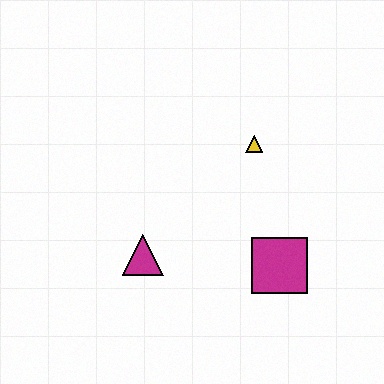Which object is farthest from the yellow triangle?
The magenta triangle is farthest from the yellow triangle.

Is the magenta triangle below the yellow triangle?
Yes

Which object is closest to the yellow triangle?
The magenta square is closest to the yellow triangle.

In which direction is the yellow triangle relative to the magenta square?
The yellow triangle is above the magenta square.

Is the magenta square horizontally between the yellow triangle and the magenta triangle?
No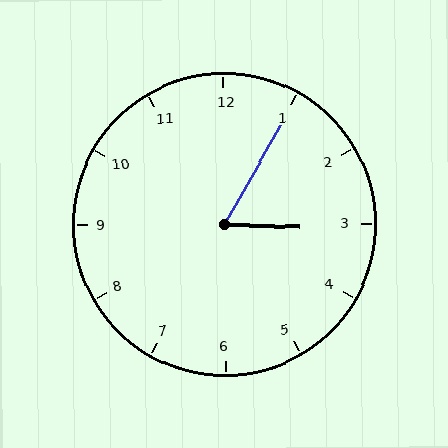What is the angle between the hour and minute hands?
Approximately 62 degrees.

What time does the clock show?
3:05.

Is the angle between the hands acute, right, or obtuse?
It is acute.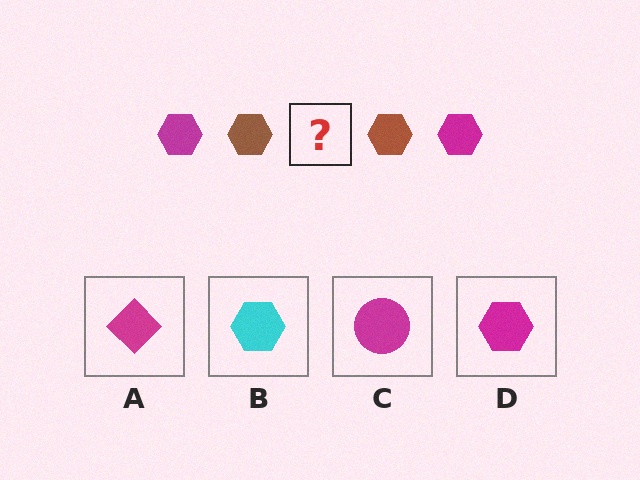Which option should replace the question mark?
Option D.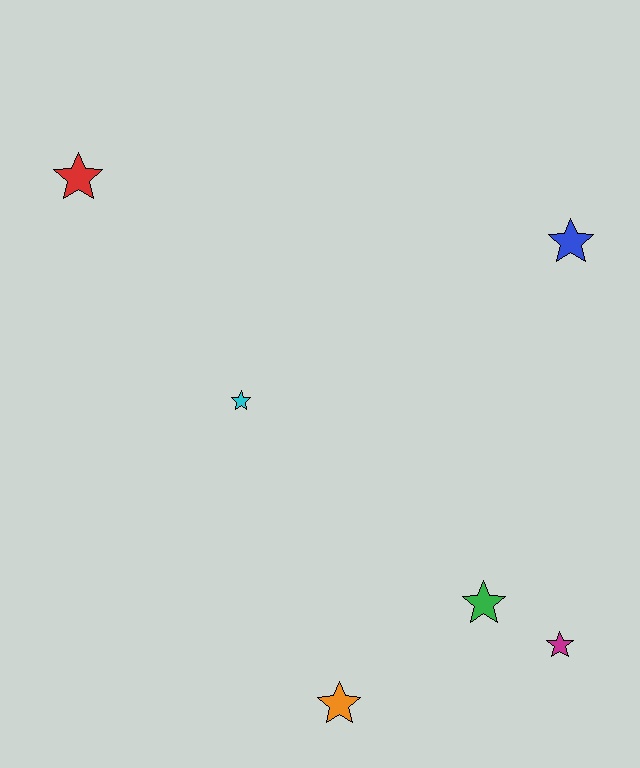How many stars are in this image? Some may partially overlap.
There are 6 stars.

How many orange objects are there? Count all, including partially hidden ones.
There is 1 orange object.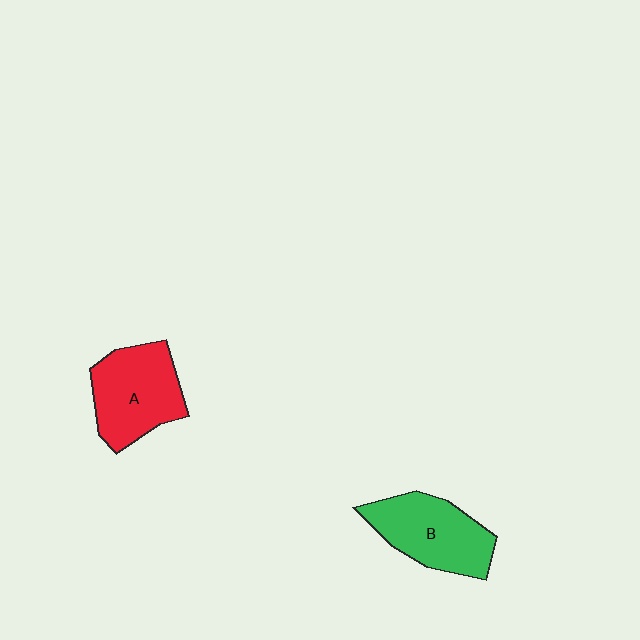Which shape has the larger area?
Shape A (red).